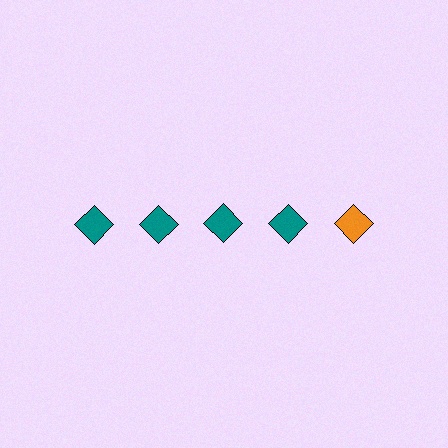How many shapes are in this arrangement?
There are 5 shapes arranged in a grid pattern.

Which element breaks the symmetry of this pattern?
The orange diamond in the top row, rightmost column breaks the symmetry. All other shapes are teal diamonds.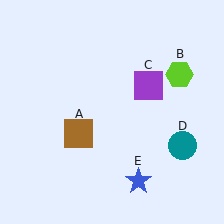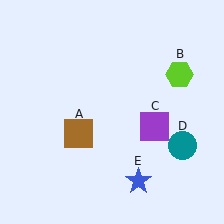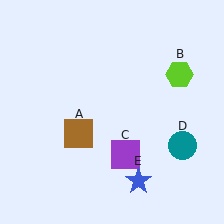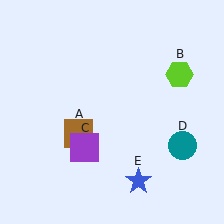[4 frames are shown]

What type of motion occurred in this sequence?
The purple square (object C) rotated clockwise around the center of the scene.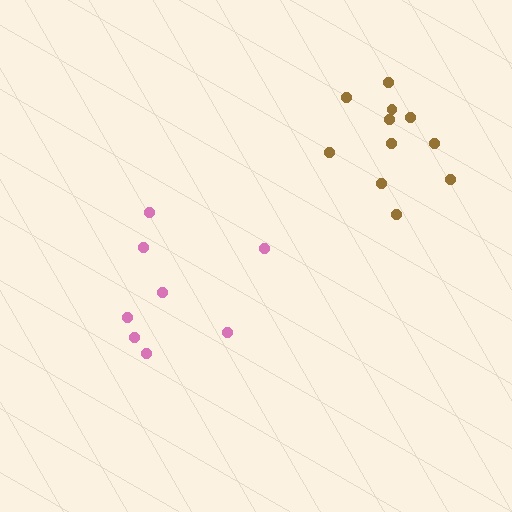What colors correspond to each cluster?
The clusters are colored: brown, pink.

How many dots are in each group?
Group 1: 11 dots, Group 2: 8 dots (19 total).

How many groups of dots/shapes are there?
There are 2 groups.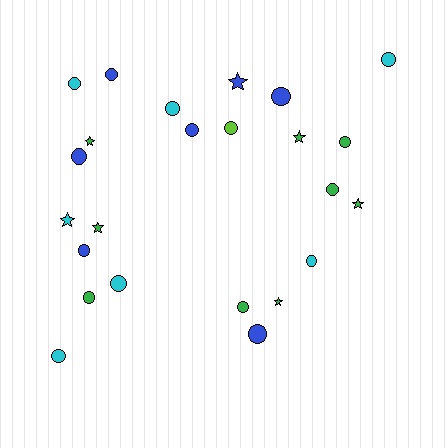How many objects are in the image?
There are 24 objects.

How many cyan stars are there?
There is 1 cyan star.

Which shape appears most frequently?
Circle, with 17 objects.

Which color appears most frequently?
Green, with 9 objects.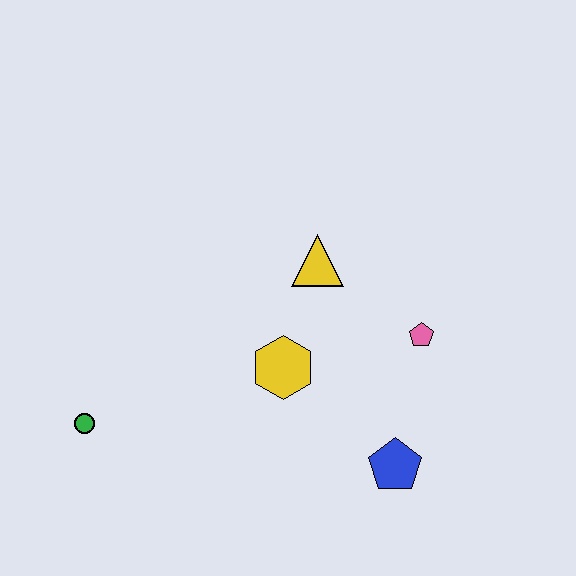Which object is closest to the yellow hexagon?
The yellow triangle is closest to the yellow hexagon.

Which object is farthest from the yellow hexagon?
The green circle is farthest from the yellow hexagon.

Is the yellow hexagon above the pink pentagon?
No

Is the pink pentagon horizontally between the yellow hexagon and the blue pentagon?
No